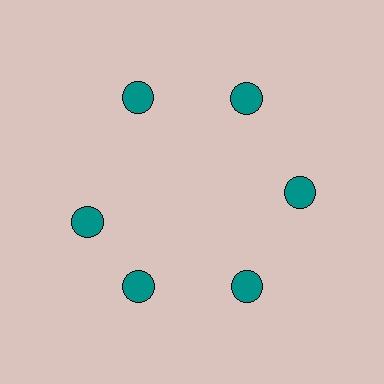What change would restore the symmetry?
The symmetry would be restored by rotating it back into even spacing with its neighbors so that all 6 circles sit at equal angles and equal distance from the center.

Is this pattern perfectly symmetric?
No. The 6 teal circles are arranged in a ring, but one element near the 9 o'clock position is rotated out of alignment along the ring, breaking the 6-fold rotational symmetry.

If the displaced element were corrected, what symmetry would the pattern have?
It would have 6-fold rotational symmetry — the pattern would map onto itself every 60 degrees.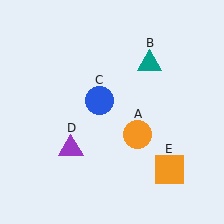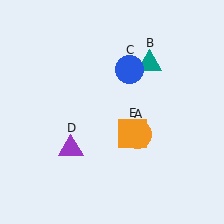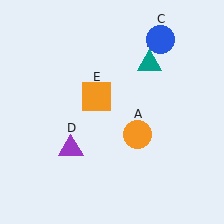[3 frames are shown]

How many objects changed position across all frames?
2 objects changed position: blue circle (object C), orange square (object E).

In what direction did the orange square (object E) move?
The orange square (object E) moved up and to the left.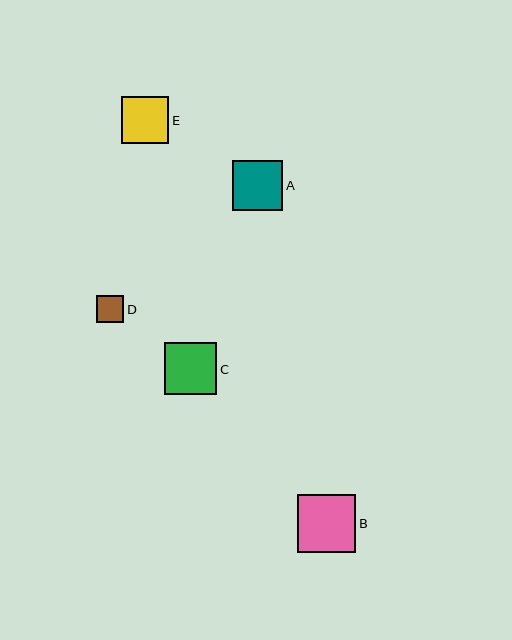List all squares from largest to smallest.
From largest to smallest: B, C, A, E, D.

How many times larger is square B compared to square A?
Square B is approximately 1.2 times the size of square A.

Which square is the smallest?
Square D is the smallest with a size of approximately 27 pixels.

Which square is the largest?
Square B is the largest with a size of approximately 58 pixels.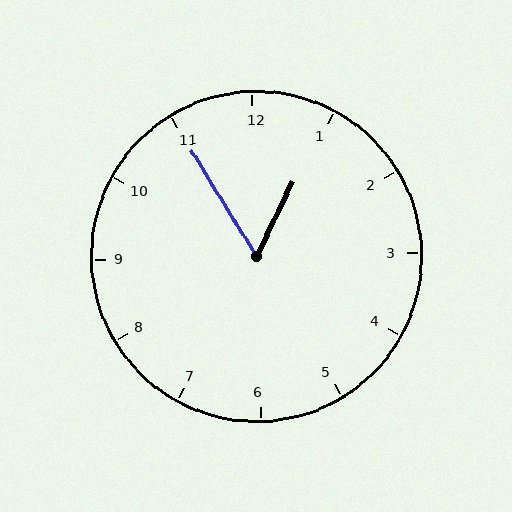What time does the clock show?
12:55.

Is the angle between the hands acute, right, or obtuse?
It is acute.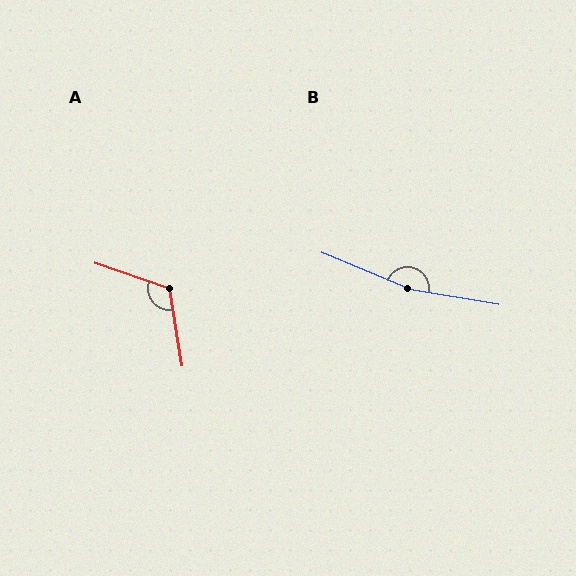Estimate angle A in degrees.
Approximately 118 degrees.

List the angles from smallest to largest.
A (118°), B (167°).